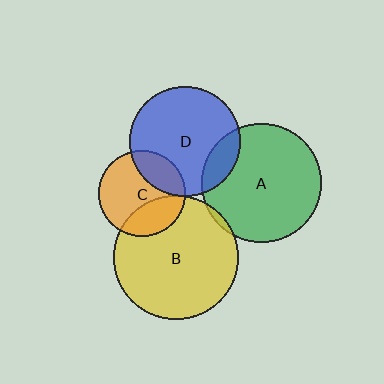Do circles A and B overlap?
Yes.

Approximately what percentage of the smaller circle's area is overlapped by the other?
Approximately 5%.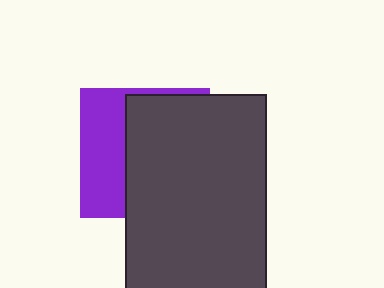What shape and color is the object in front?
The object in front is a dark gray rectangle.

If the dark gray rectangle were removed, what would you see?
You would see the complete purple square.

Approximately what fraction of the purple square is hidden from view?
Roughly 62% of the purple square is hidden behind the dark gray rectangle.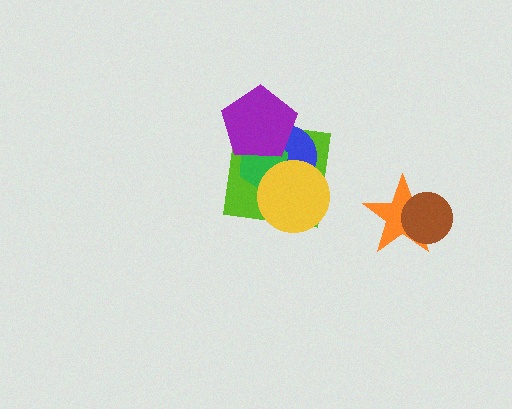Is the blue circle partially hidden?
Yes, it is partially covered by another shape.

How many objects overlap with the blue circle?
4 objects overlap with the blue circle.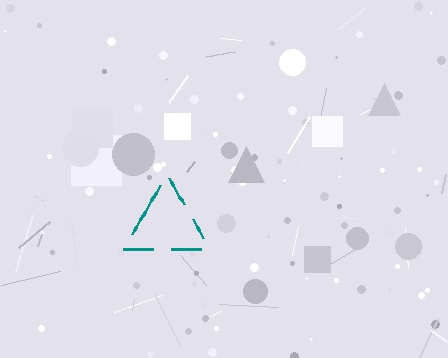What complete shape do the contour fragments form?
The contour fragments form a triangle.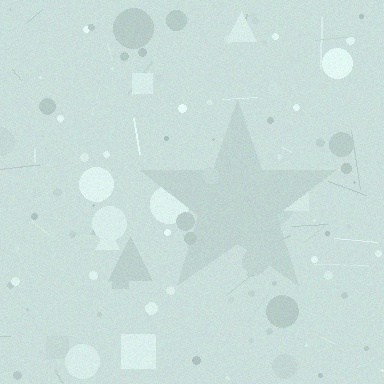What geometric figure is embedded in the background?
A star is embedded in the background.